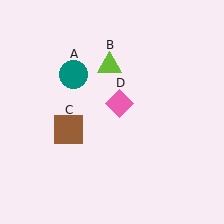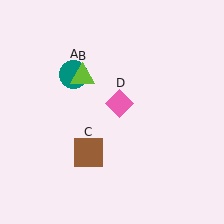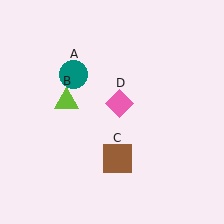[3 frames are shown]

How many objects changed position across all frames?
2 objects changed position: lime triangle (object B), brown square (object C).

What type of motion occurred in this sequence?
The lime triangle (object B), brown square (object C) rotated counterclockwise around the center of the scene.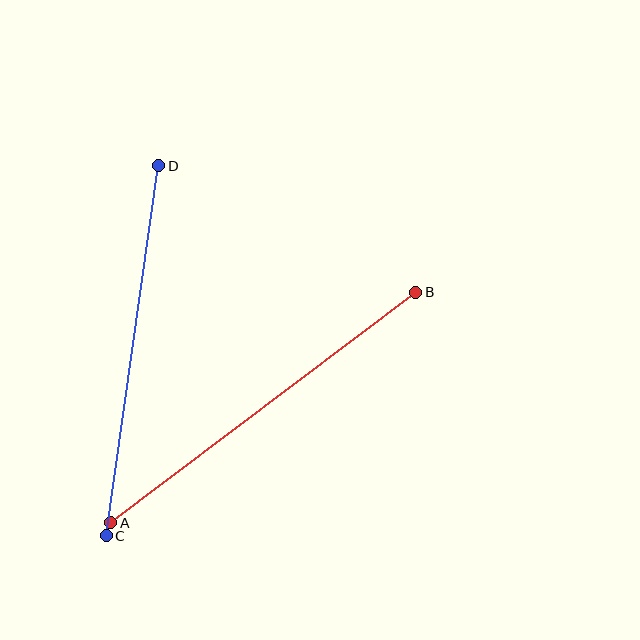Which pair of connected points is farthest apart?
Points A and B are farthest apart.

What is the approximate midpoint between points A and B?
The midpoint is at approximately (263, 407) pixels.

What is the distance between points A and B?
The distance is approximately 382 pixels.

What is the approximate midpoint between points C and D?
The midpoint is at approximately (133, 351) pixels.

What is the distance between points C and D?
The distance is approximately 374 pixels.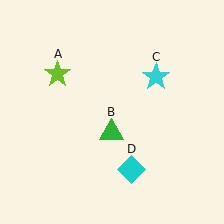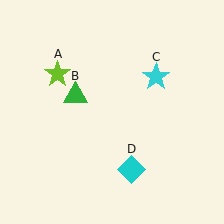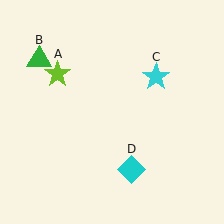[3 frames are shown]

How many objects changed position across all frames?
1 object changed position: green triangle (object B).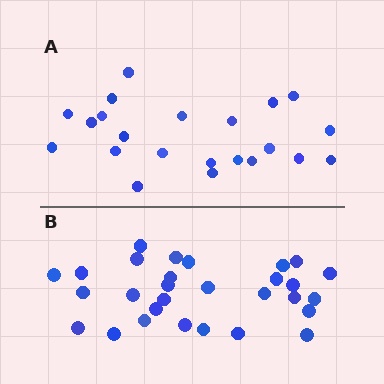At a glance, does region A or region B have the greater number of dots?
Region B (the bottom region) has more dots.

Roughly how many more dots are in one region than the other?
Region B has roughly 8 or so more dots than region A.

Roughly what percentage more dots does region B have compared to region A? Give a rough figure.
About 30% more.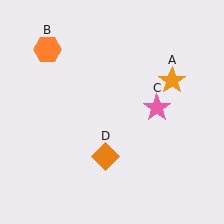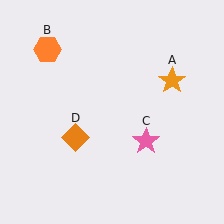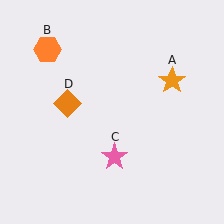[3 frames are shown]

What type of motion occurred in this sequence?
The pink star (object C), orange diamond (object D) rotated clockwise around the center of the scene.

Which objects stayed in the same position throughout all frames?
Orange star (object A) and orange hexagon (object B) remained stationary.